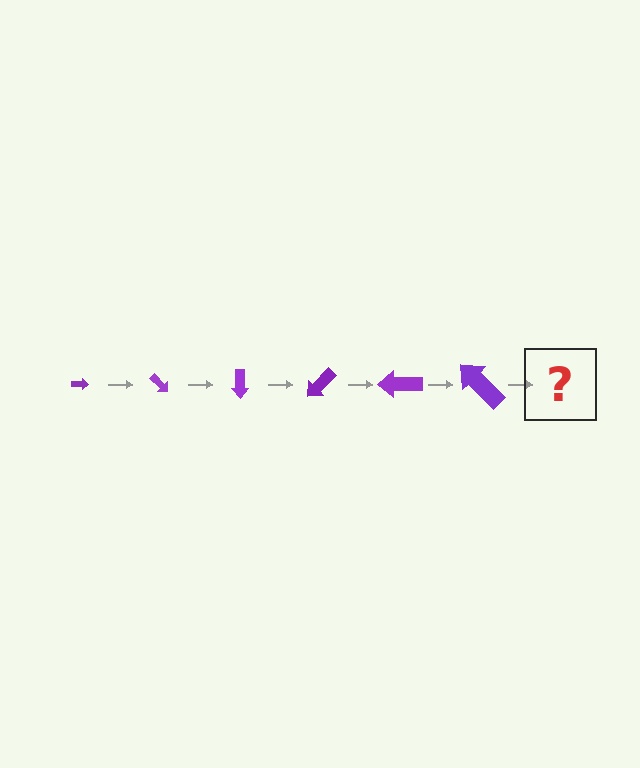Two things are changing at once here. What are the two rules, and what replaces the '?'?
The two rules are that the arrow grows larger each step and it rotates 45 degrees each step. The '?' should be an arrow, larger than the previous one and rotated 270 degrees from the start.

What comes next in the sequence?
The next element should be an arrow, larger than the previous one and rotated 270 degrees from the start.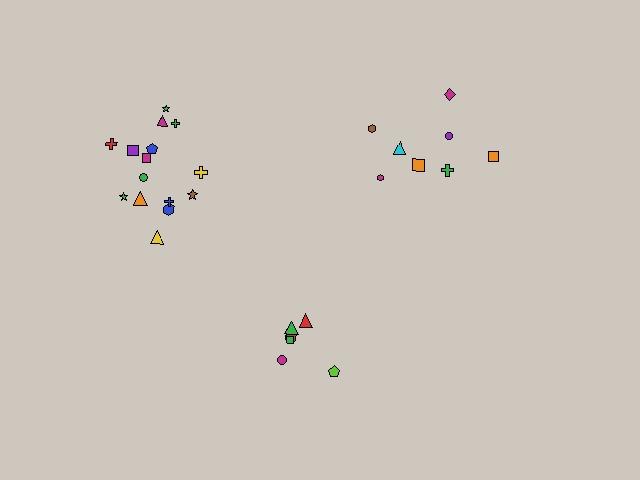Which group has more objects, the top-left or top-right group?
The top-left group.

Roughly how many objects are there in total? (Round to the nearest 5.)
Roughly 30 objects in total.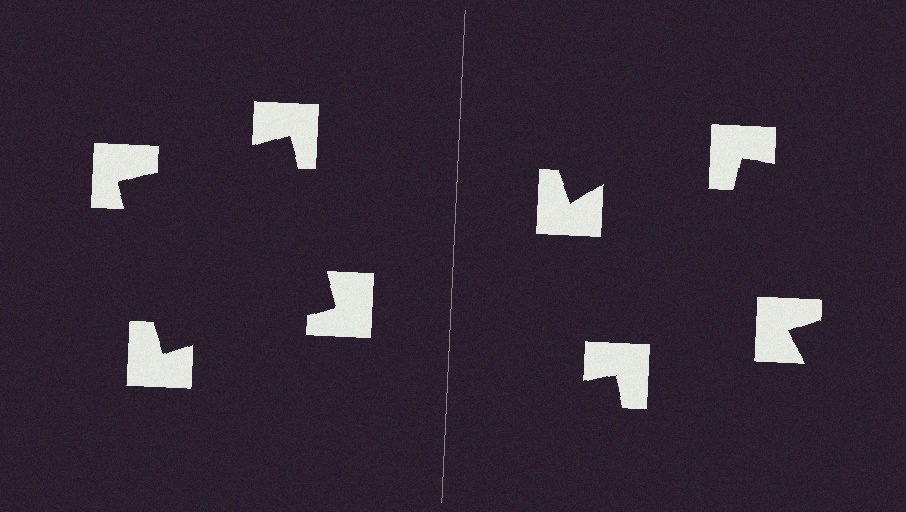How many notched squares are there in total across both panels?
8 — 4 on each side.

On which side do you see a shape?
An illusory square appears on the left side. On the right side the wedge cuts are rotated, so no coherent shape forms.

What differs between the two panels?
The notched squares are positioned identically on both sides; only the wedge orientations differ. On the left they align to a square; on the right they are misaligned.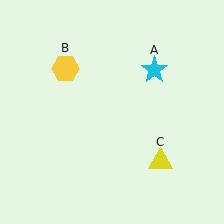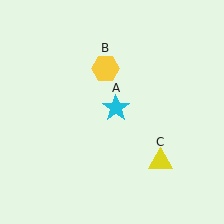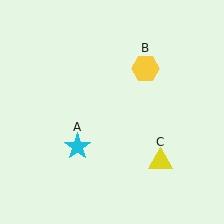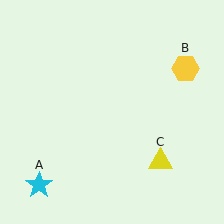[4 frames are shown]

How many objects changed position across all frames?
2 objects changed position: cyan star (object A), yellow hexagon (object B).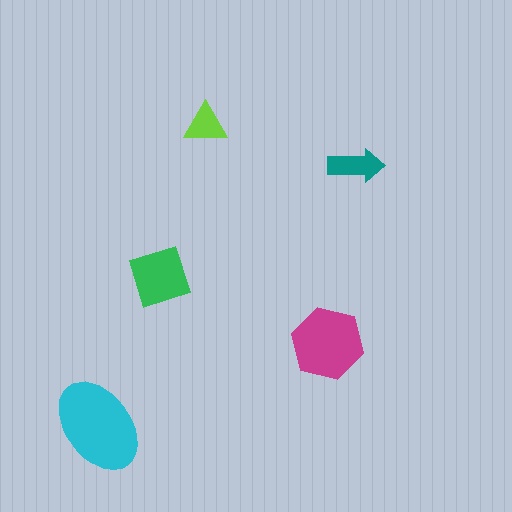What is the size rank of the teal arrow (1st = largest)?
4th.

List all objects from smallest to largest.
The lime triangle, the teal arrow, the green diamond, the magenta hexagon, the cyan ellipse.